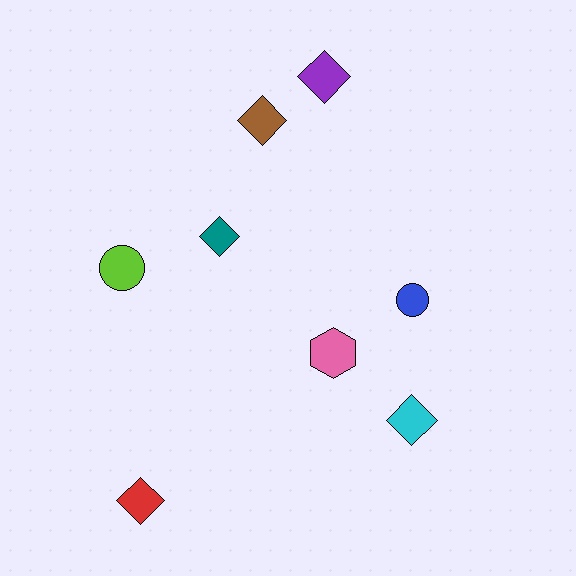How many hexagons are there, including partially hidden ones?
There is 1 hexagon.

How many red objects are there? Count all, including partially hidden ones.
There is 1 red object.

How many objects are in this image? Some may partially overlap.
There are 8 objects.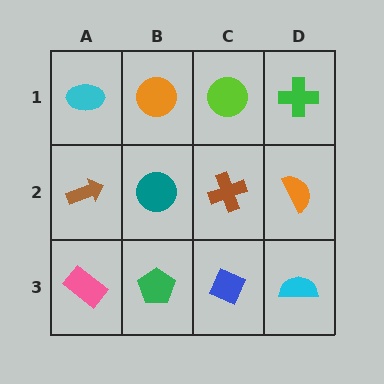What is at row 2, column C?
A brown cross.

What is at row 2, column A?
A brown arrow.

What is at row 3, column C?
A blue diamond.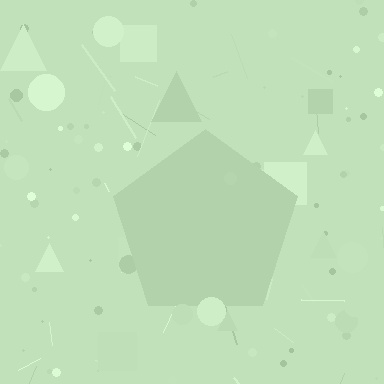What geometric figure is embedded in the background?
A pentagon is embedded in the background.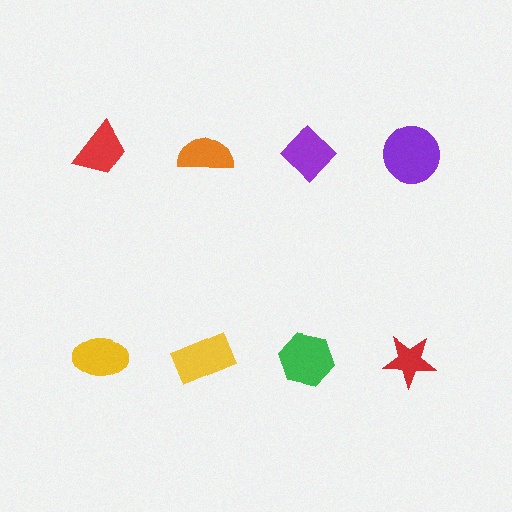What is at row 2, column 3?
A green hexagon.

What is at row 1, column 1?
A red trapezoid.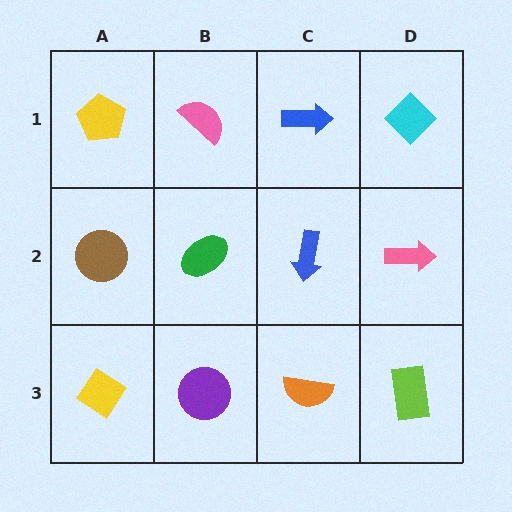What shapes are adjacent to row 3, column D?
A pink arrow (row 2, column D), an orange semicircle (row 3, column C).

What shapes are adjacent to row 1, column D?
A pink arrow (row 2, column D), a blue arrow (row 1, column C).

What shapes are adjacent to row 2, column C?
A blue arrow (row 1, column C), an orange semicircle (row 3, column C), a green ellipse (row 2, column B), a pink arrow (row 2, column D).